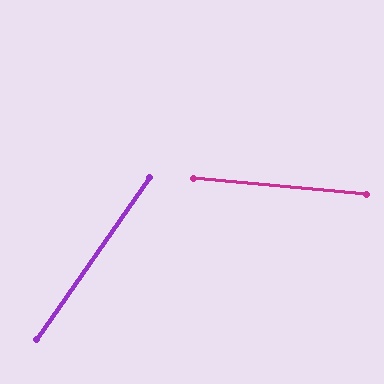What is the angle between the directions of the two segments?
Approximately 60 degrees.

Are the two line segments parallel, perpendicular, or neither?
Neither parallel nor perpendicular — they differ by about 60°.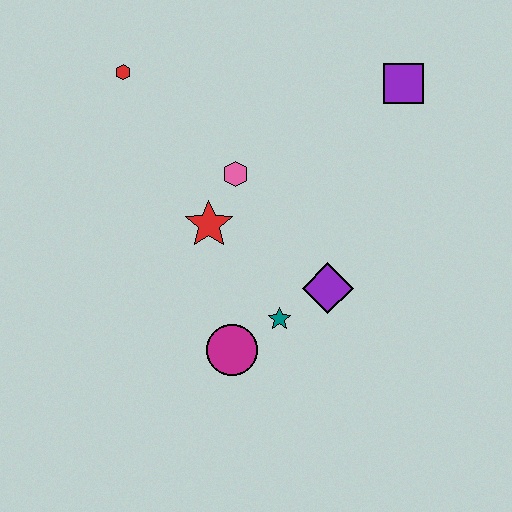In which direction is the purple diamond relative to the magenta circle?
The purple diamond is to the right of the magenta circle.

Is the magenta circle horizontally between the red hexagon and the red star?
No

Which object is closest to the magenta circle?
The teal star is closest to the magenta circle.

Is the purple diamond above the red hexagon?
No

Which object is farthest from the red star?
The purple square is farthest from the red star.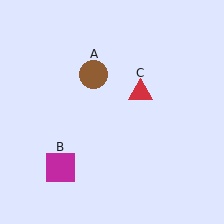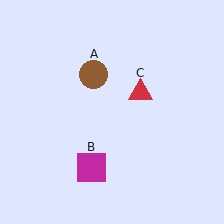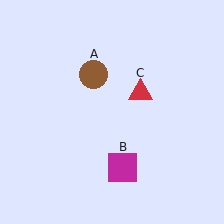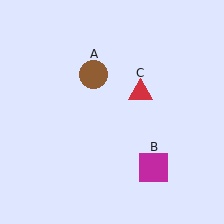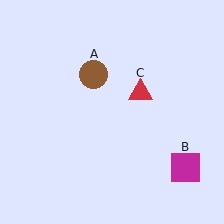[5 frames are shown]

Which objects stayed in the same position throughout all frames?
Brown circle (object A) and red triangle (object C) remained stationary.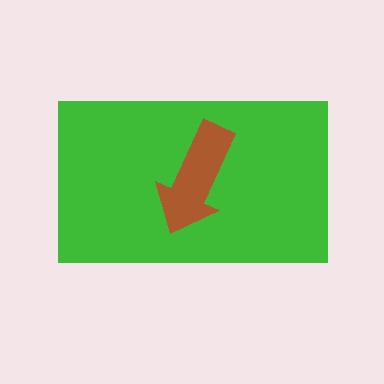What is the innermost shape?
The brown arrow.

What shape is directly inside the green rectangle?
The brown arrow.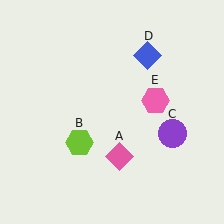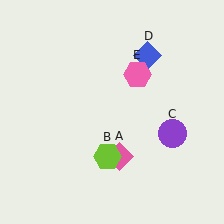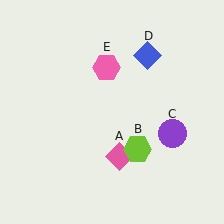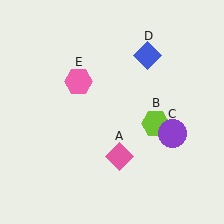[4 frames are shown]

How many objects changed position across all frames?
2 objects changed position: lime hexagon (object B), pink hexagon (object E).